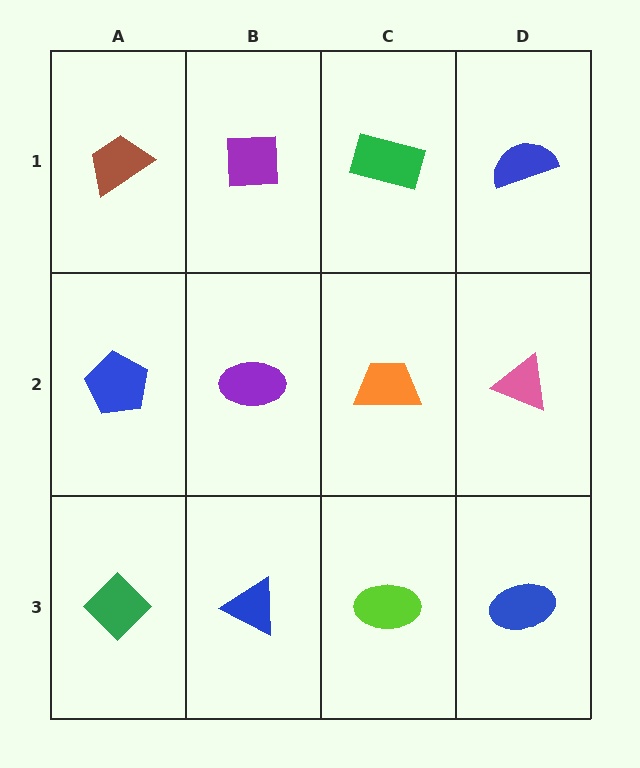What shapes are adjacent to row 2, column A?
A brown trapezoid (row 1, column A), a green diamond (row 3, column A), a purple ellipse (row 2, column B).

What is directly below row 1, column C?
An orange trapezoid.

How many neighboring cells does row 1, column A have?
2.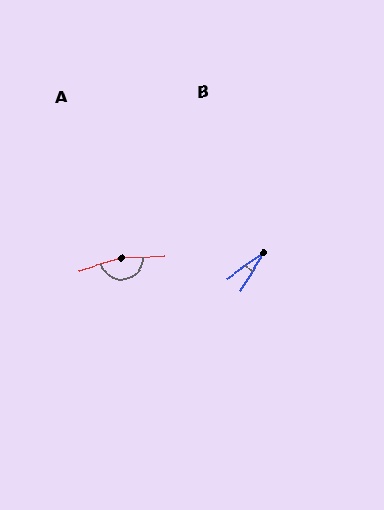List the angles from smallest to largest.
B (24°), A (164°).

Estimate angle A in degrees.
Approximately 164 degrees.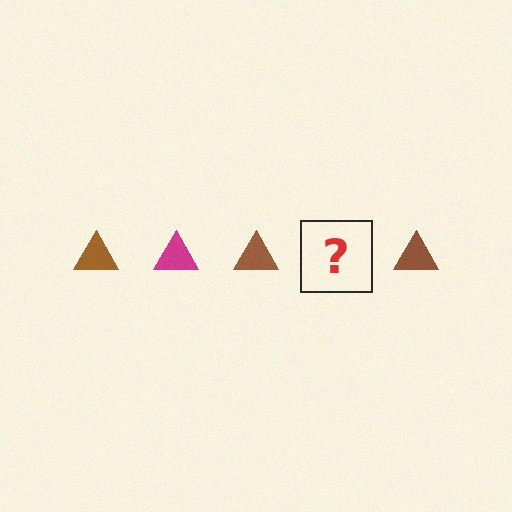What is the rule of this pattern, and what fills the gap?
The rule is that the pattern cycles through brown, magenta triangles. The gap should be filled with a magenta triangle.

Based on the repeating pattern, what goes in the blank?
The blank should be a magenta triangle.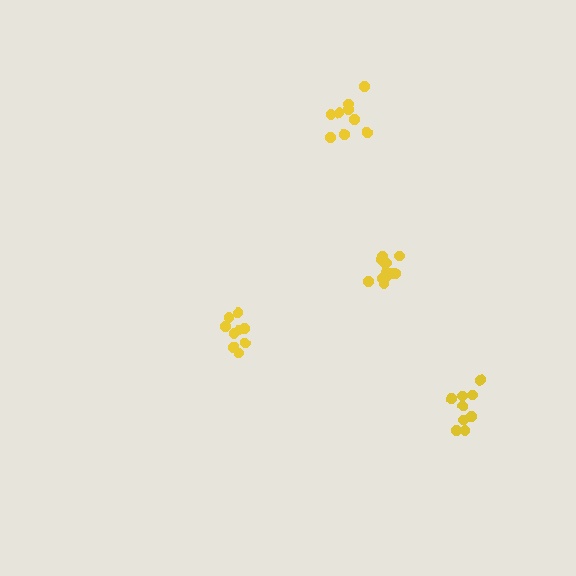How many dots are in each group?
Group 1: 12 dots, Group 2: 9 dots, Group 3: 9 dots, Group 4: 9 dots (39 total).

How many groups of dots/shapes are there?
There are 4 groups.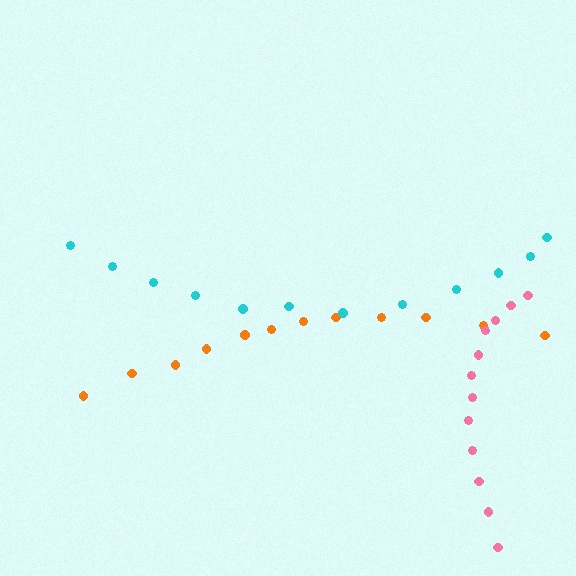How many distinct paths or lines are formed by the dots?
There are 3 distinct paths.